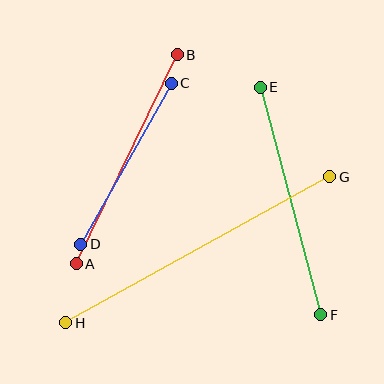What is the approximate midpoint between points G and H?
The midpoint is at approximately (198, 250) pixels.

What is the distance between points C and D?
The distance is approximately 185 pixels.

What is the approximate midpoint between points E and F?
The midpoint is at approximately (291, 201) pixels.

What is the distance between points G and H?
The distance is approximately 301 pixels.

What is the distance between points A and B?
The distance is approximately 232 pixels.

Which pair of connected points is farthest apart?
Points G and H are farthest apart.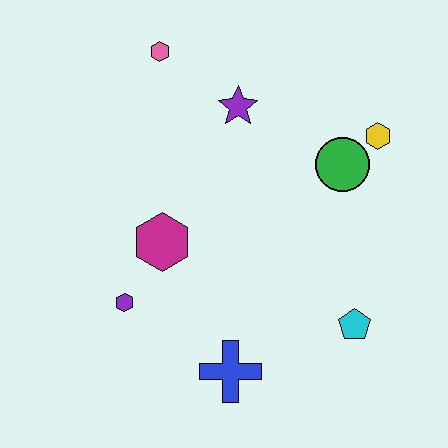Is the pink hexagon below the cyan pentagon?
No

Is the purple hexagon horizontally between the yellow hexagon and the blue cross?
No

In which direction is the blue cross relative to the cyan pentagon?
The blue cross is to the left of the cyan pentagon.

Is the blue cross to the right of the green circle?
No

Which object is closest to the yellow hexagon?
The green circle is closest to the yellow hexagon.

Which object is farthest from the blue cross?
The pink hexagon is farthest from the blue cross.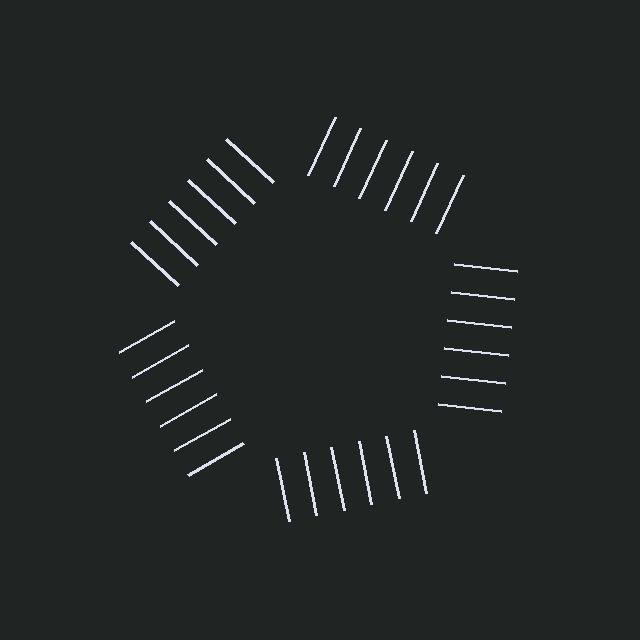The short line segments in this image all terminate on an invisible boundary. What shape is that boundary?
An illusory pentagon — the line segments terminate on its edges but no continuous stroke is drawn.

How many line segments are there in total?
30 — 6 along each of the 5 edges.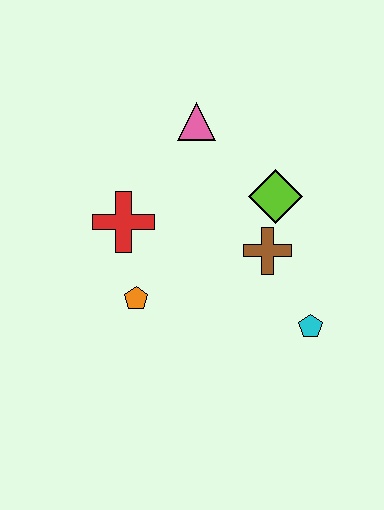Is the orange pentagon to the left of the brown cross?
Yes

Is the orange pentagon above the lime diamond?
No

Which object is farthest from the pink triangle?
The cyan pentagon is farthest from the pink triangle.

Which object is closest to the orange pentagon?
The red cross is closest to the orange pentagon.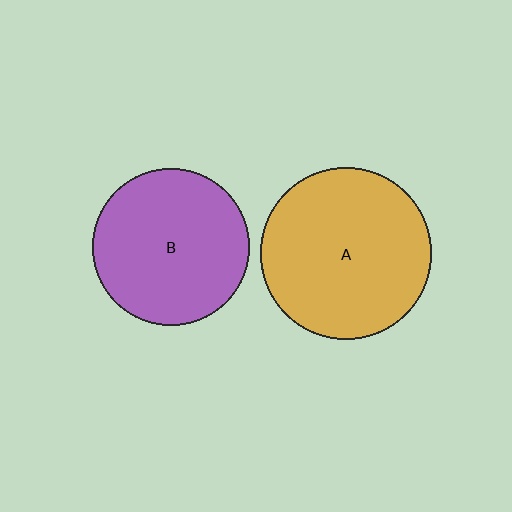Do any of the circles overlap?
No, none of the circles overlap.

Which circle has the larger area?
Circle A (orange).